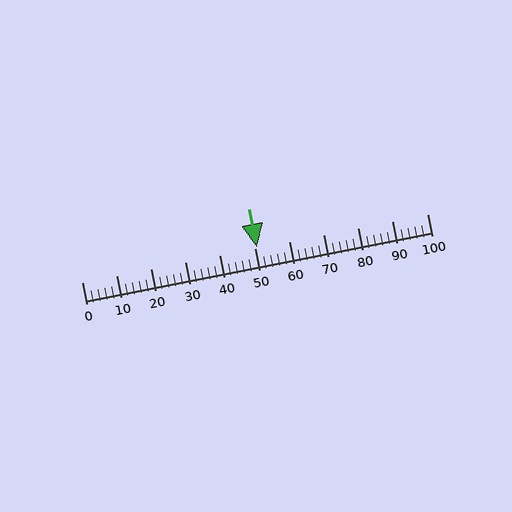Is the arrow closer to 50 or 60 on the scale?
The arrow is closer to 50.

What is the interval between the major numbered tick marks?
The major tick marks are spaced 10 units apart.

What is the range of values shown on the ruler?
The ruler shows values from 0 to 100.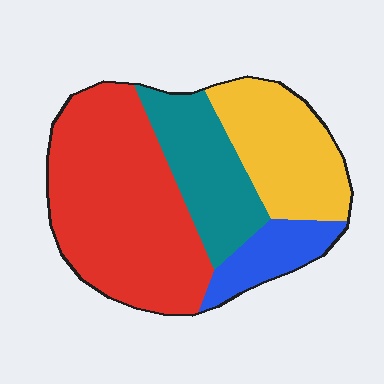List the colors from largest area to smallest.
From largest to smallest: red, yellow, teal, blue.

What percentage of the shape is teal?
Teal takes up about one fifth (1/5) of the shape.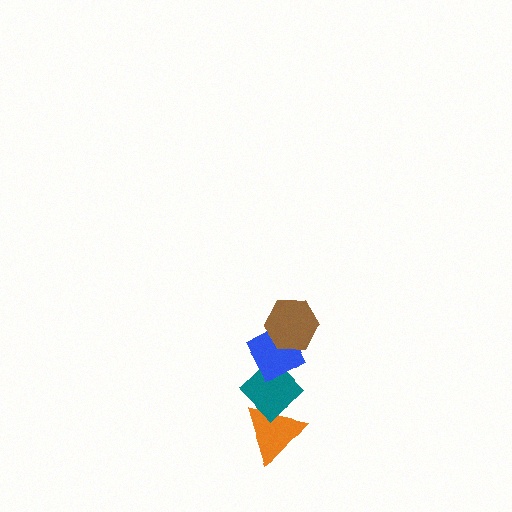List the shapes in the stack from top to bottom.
From top to bottom: the brown hexagon, the blue diamond, the teal diamond, the orange triangle.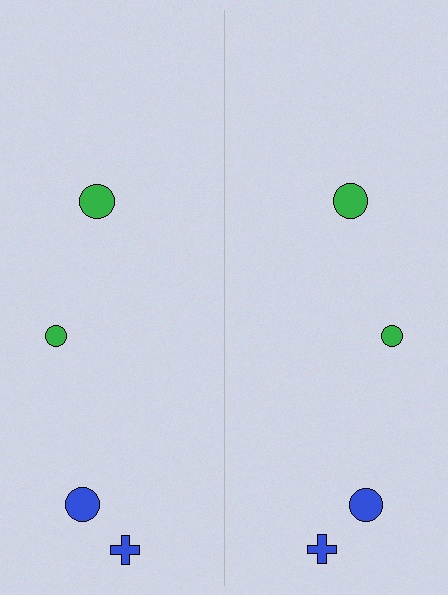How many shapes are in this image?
There are 8 shapes in this image.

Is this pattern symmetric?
Yes, this pattern has bilateral (reflection) symmetry.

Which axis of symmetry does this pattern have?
The pattern has a vertical axis of symmetry running through the center of the image.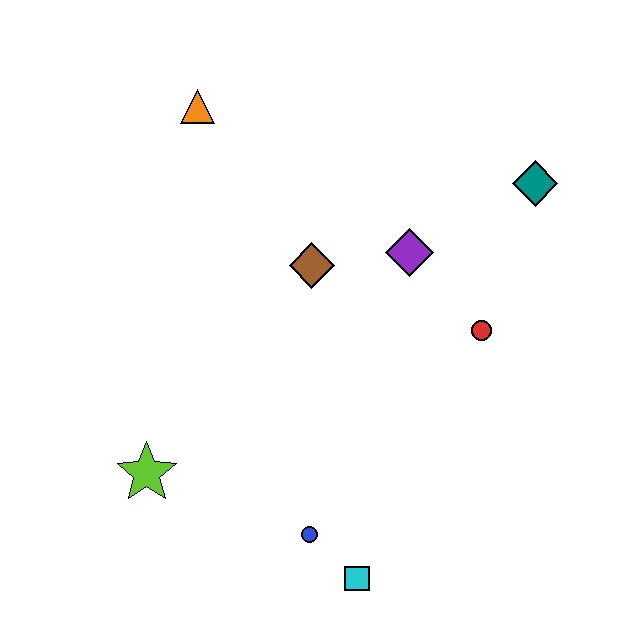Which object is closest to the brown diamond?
The purple diamond is closest to the brown diamond.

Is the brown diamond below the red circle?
No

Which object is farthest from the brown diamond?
The cyan square is farthest from the brown diamond.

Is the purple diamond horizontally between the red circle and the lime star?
Yes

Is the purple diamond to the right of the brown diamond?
Yes